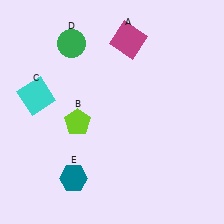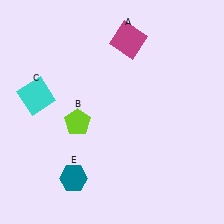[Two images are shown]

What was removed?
The green circle (D) was removed in Image 2.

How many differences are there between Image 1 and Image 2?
There is 1 difference between the two images.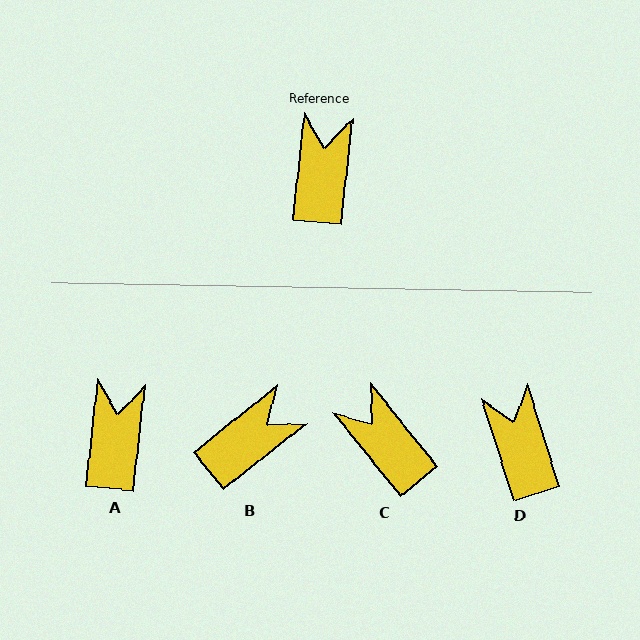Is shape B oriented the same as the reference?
No, it is off by about 45 degrees.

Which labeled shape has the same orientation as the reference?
A.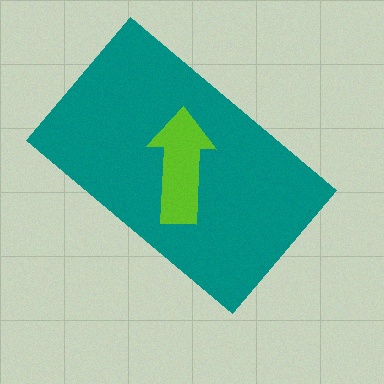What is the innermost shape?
The lime arrow.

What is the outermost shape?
The teal rectangle.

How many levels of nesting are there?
2.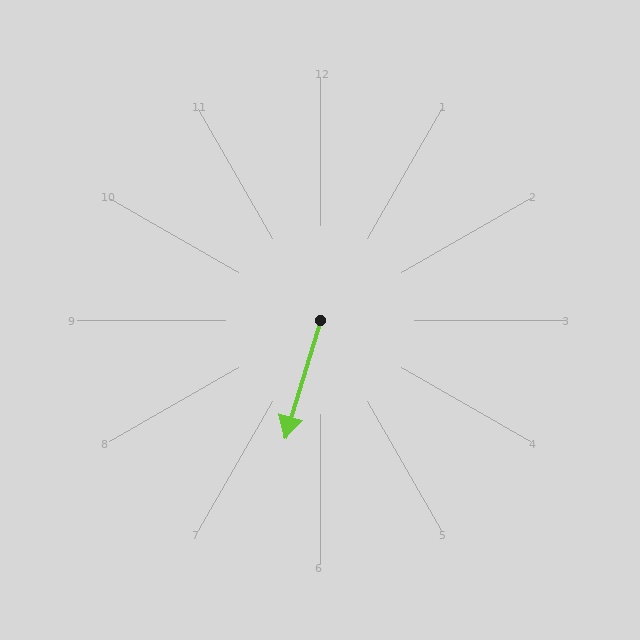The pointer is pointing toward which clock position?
Roughly 7 o'clock.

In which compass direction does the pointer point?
South.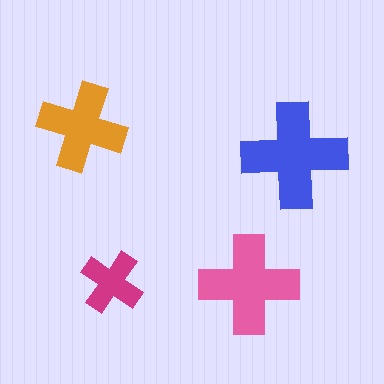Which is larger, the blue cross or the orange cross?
The blue one.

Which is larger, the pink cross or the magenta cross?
The pink one.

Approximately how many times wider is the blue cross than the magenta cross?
About 1.5 times wider.